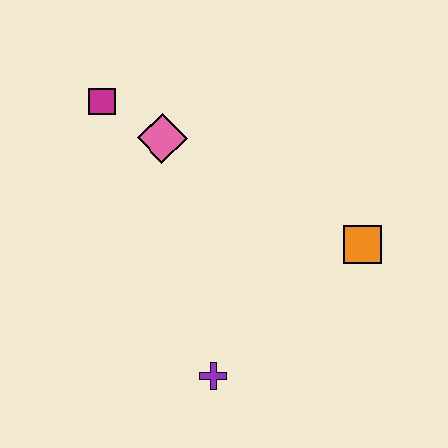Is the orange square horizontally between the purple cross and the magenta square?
No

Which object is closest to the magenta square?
The pink diamond is closest to the magenta square.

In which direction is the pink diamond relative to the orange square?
The pink diamond is to the left of the orange square.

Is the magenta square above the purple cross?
Yes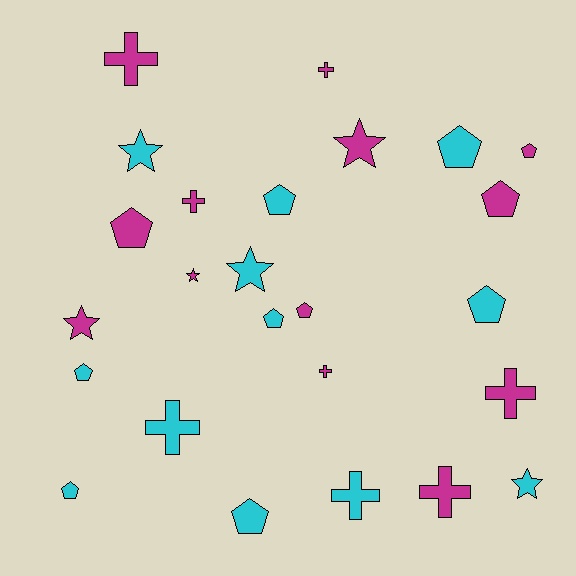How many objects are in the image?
There are 25 objects.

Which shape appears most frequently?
Pentagon, with 11 objects.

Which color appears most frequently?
Magenta, with 13 objects.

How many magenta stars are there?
There are 3 magenta stars.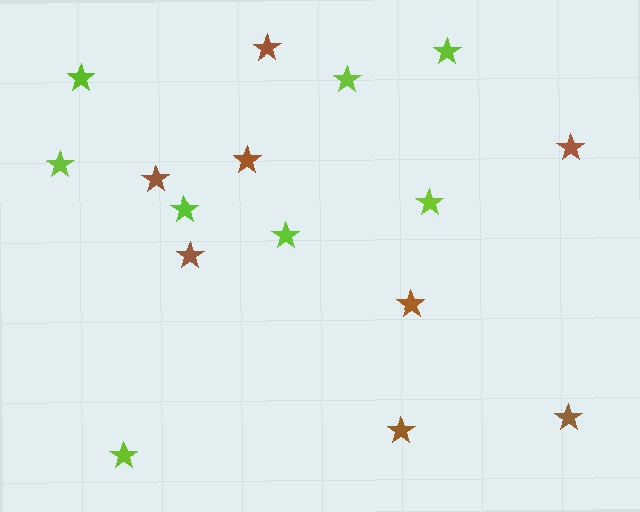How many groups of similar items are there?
There are 2 groups: one group of brown stars (8) and one group of lime stars (8).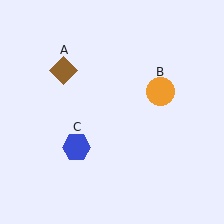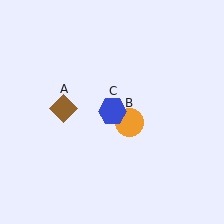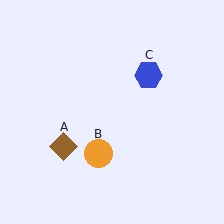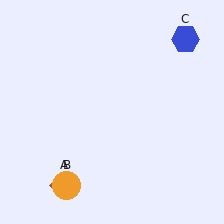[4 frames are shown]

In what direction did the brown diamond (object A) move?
The brown diamond (object A) moved down.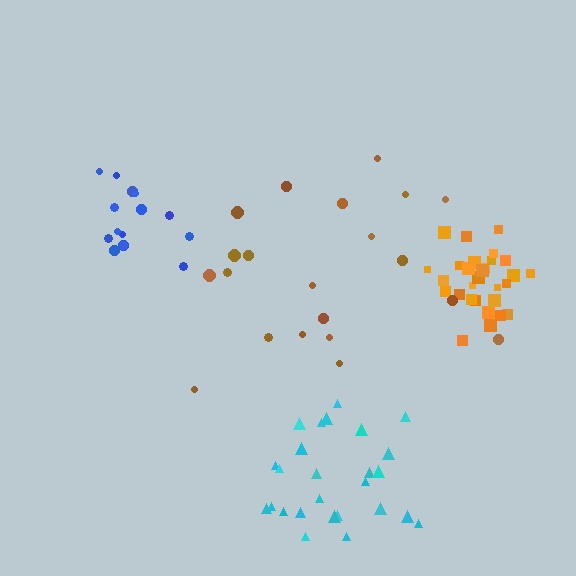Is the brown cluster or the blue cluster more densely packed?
Blue.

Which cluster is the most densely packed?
Orange.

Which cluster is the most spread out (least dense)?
Brown.